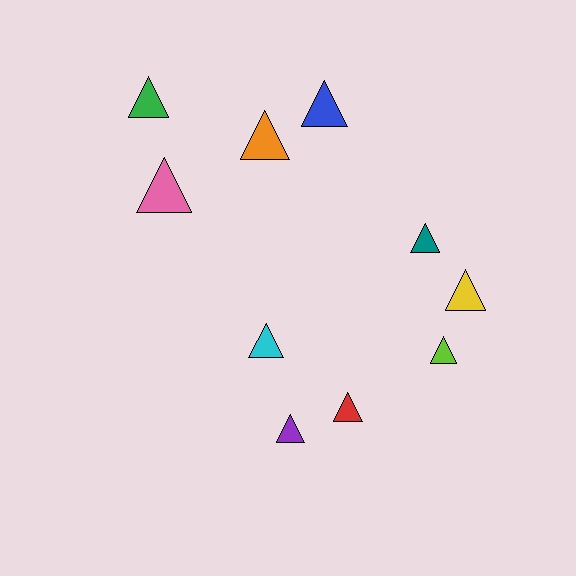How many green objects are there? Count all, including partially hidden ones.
There is 1 green object.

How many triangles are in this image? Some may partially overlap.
There are 10 triangles.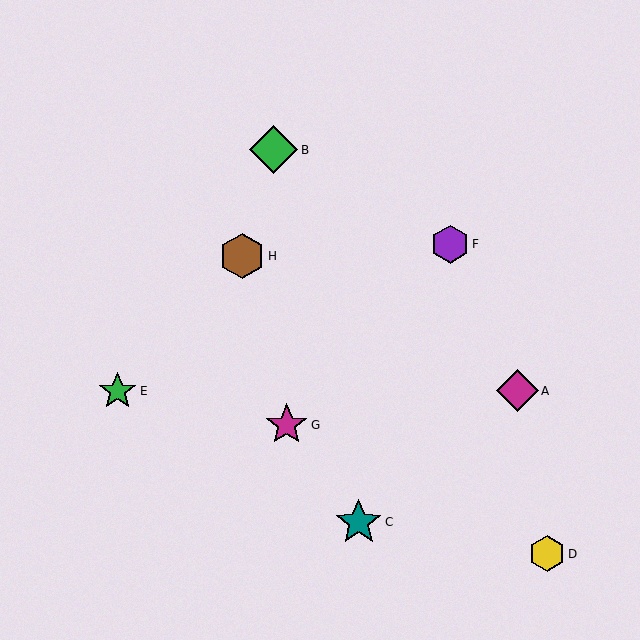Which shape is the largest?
The green diamond (labeled B) is the largest.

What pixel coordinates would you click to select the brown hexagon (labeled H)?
Click at (242, 256) to select the brown hexagon H.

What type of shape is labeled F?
Shape F is a purple hexagon.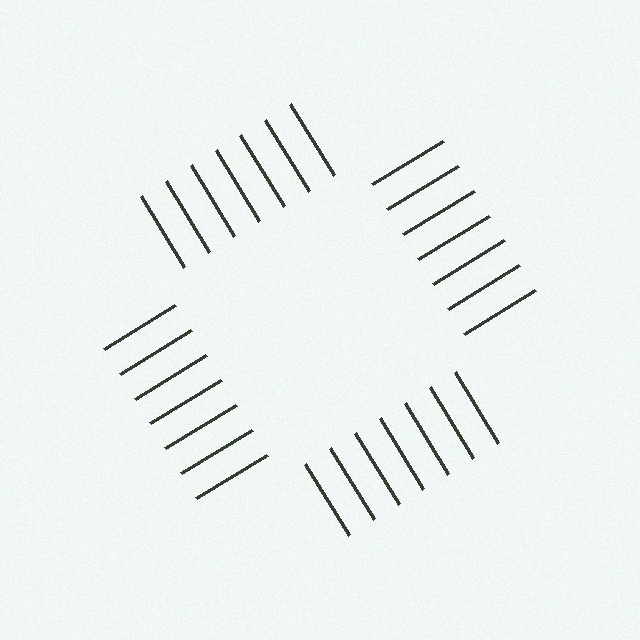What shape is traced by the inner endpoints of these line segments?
An illusory square — the line segments terminate on its edges but no continuous stroke is drawn.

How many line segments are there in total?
28 — 7 along each of the 4 edges.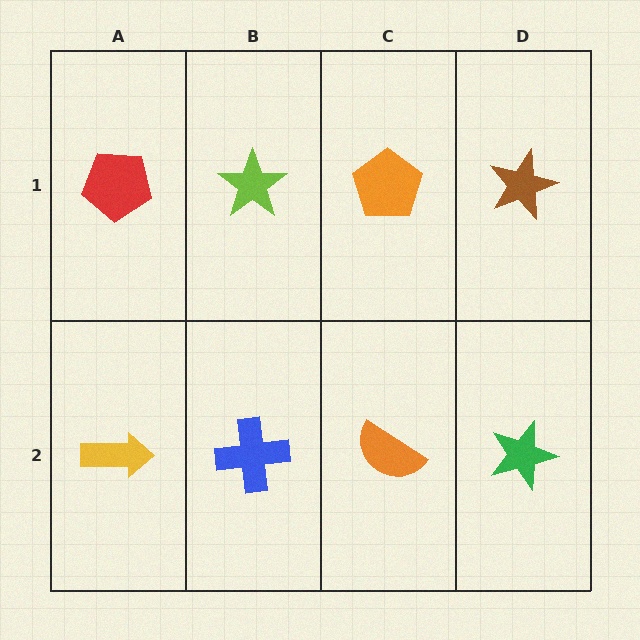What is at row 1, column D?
A brown star.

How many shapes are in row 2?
4 shapes.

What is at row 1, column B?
A lime star.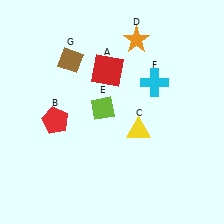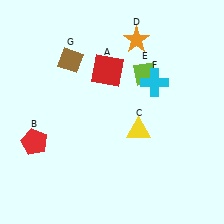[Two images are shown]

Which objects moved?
The objects that moved are: the red pentagon (B), the lime diamond (E).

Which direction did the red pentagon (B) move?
The red pentagon (B) moved left.